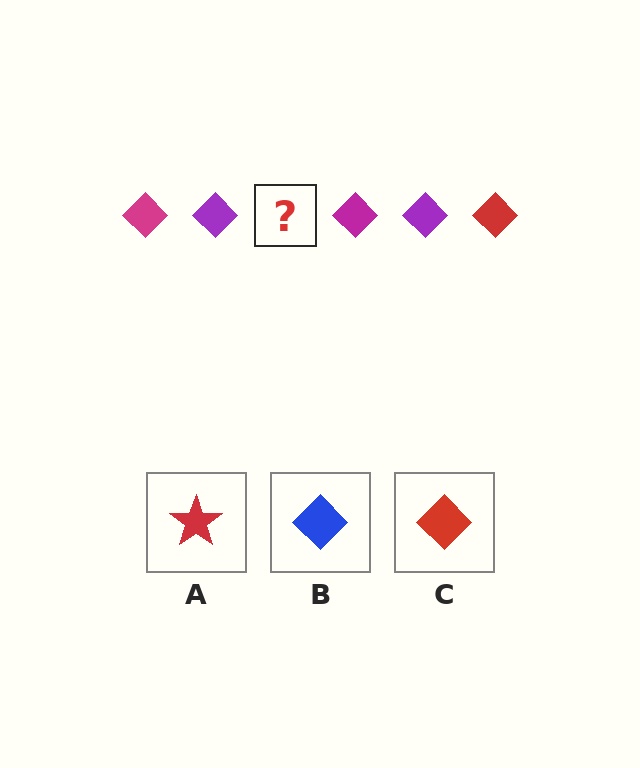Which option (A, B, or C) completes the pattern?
C.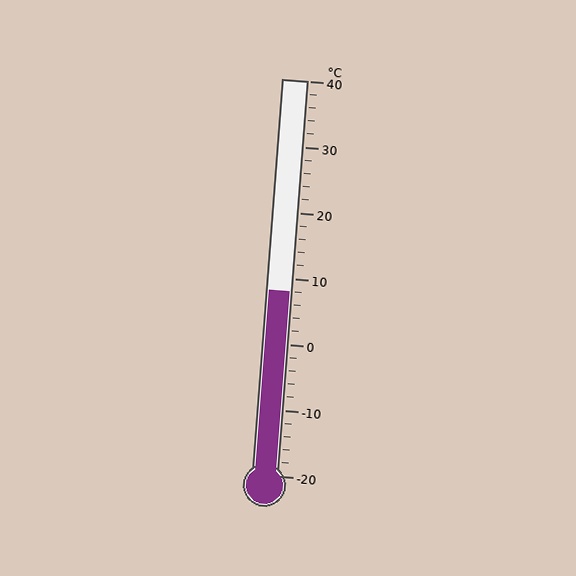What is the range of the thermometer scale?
The thermometer scale ranges from -20°C to 40°C.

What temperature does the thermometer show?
The thermometer shows approximately 8°C.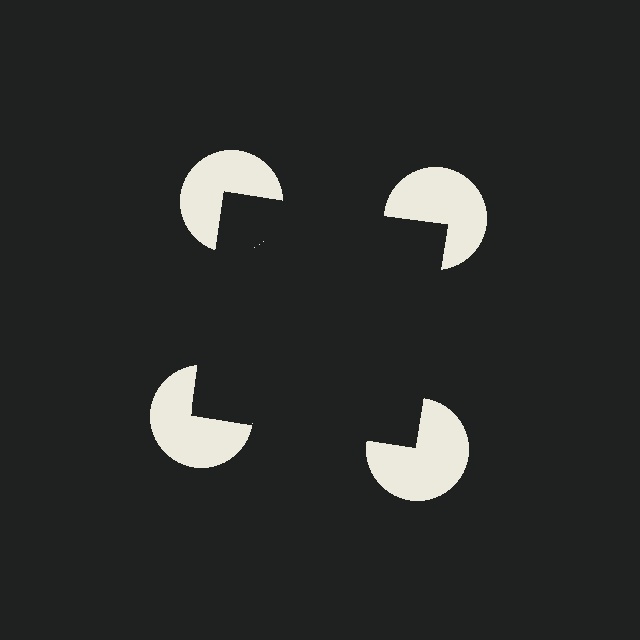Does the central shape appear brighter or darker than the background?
It typically appears slightly darker than the background, even though no actual brightness change is drawn.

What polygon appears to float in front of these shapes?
An illusory square — its edges are inferred from the aligned wedge cuts in the pac-man discs, not physically drawn.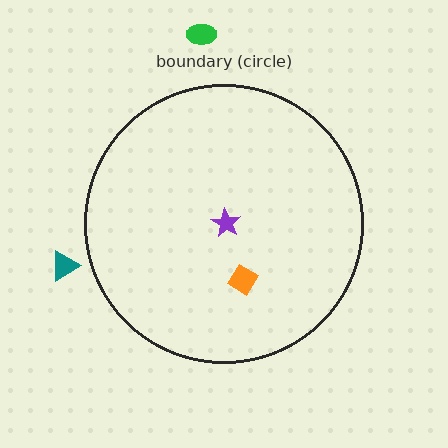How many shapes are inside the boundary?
2 inside, 2 outside.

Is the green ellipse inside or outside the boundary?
Outside.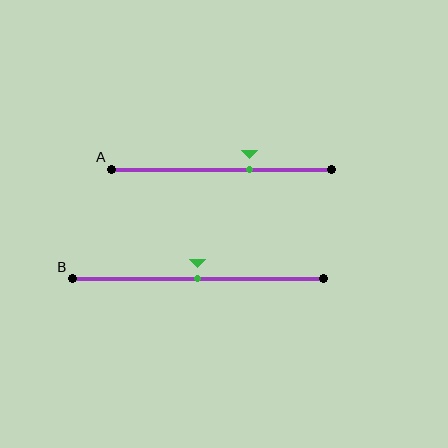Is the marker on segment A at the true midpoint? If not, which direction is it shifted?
No, the marker on segment A is shifted to the right by about 13% of the segment length.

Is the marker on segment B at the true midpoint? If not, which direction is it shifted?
Yes, the marker on segment B is at the true midpoint.